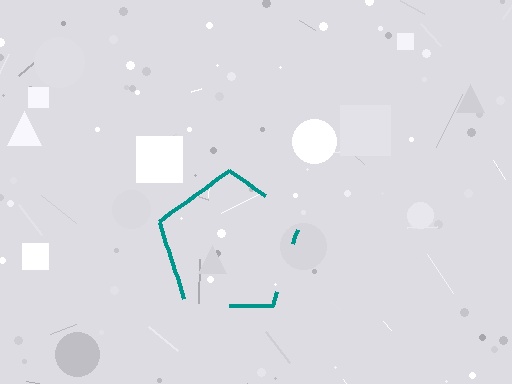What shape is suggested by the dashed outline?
The dashed outline suggests a pentagon.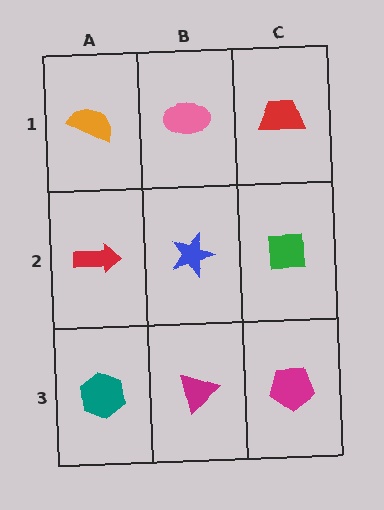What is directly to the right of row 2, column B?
A green square.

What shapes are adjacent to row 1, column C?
A green square (row 2, column C), a pink ellipse (row 1, column B).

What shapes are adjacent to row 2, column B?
A pink ellipse (row 1, column B), a magenta triangle (row 3, column B), a red arrow (row 2, column A), a green square (row 2, column C).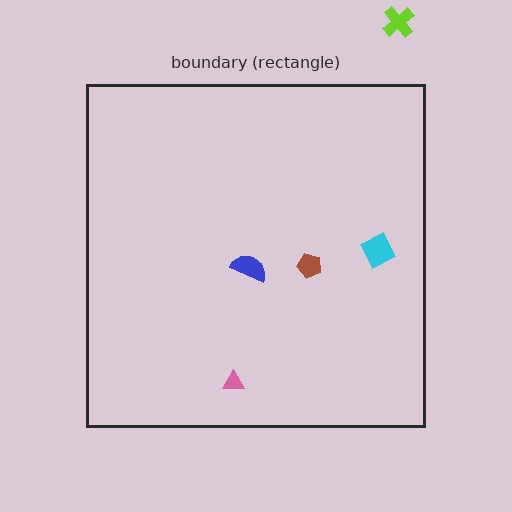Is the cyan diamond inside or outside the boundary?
Inside.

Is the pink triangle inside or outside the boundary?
Inside.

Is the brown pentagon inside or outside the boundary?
Inside.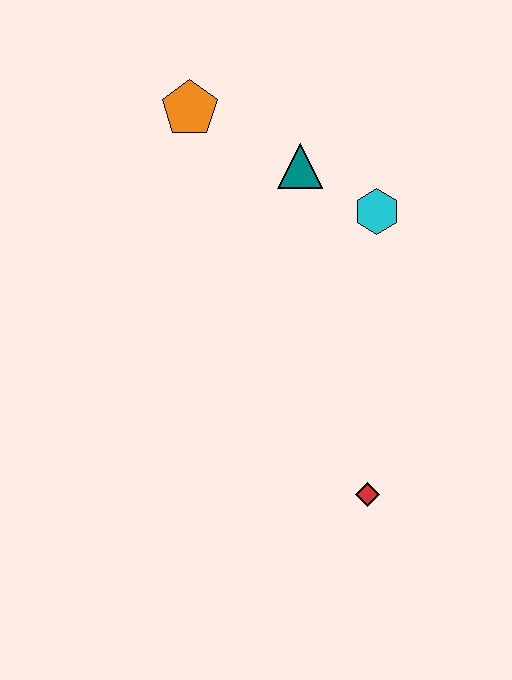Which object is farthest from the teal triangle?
The red diamond is farthest from the teal triangle.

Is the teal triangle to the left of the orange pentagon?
No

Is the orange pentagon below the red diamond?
No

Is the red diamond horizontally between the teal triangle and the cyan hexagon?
Yes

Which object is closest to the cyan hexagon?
The teal triangle is closest to the cyan hexagon.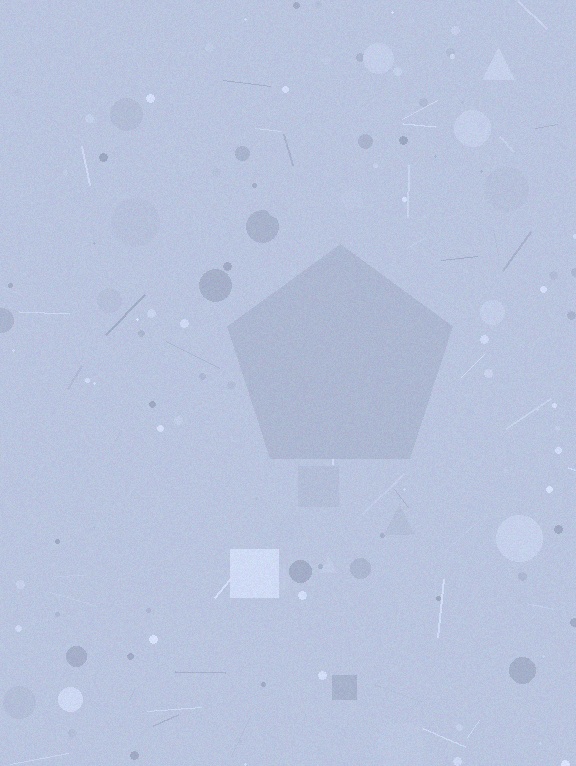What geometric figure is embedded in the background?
A pentagon is embedded in the background.